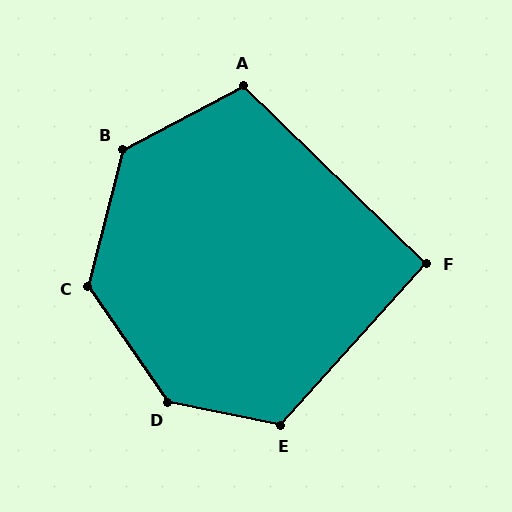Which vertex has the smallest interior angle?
F, at approximately 92 degrees.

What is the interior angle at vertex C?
Approximately 131 degrees (obtuse).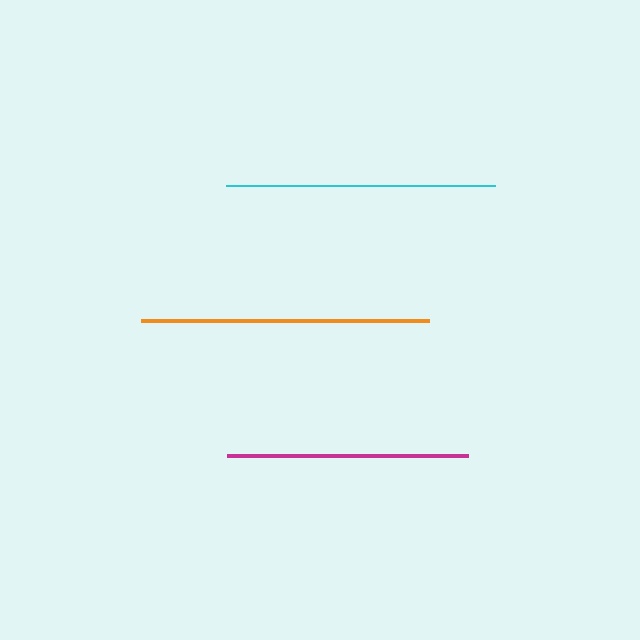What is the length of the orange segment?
The orange segment is approximately 288 pixels long.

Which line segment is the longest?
The orange line is the longest at approximately 288 pixels.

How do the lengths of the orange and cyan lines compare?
The orange and cyan lines are approximately the same length.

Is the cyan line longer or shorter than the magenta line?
The cyan line is longer than the magenta line.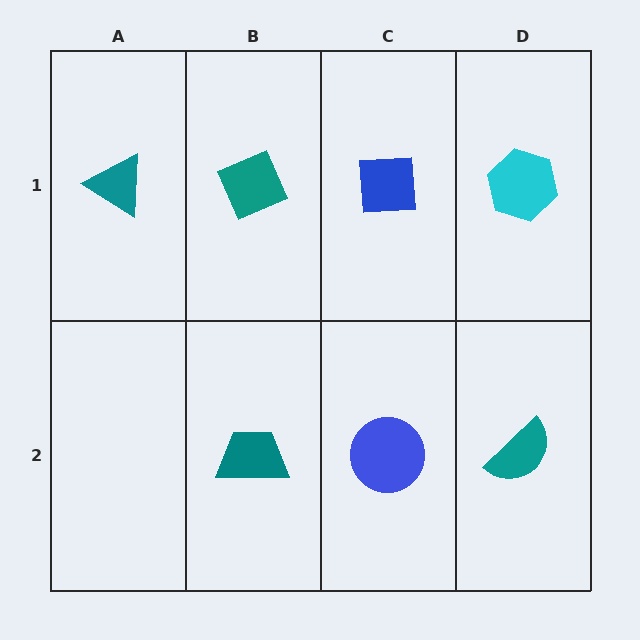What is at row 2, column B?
A teal trapezoid.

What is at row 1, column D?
A cyan hexagon.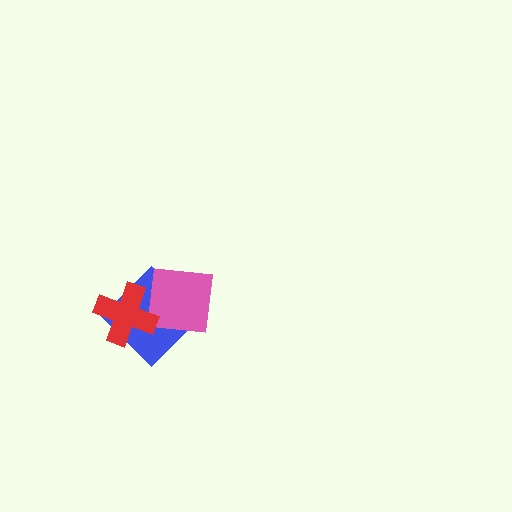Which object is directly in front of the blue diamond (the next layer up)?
The pink square is directly in front of the blue diamond.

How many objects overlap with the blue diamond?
2 objects overlap with the blue diamond.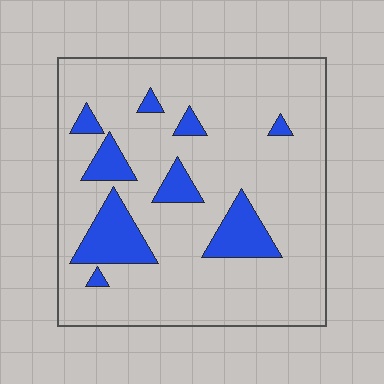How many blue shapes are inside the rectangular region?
9.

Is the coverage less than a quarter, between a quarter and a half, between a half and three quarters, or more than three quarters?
Less than a quarter.